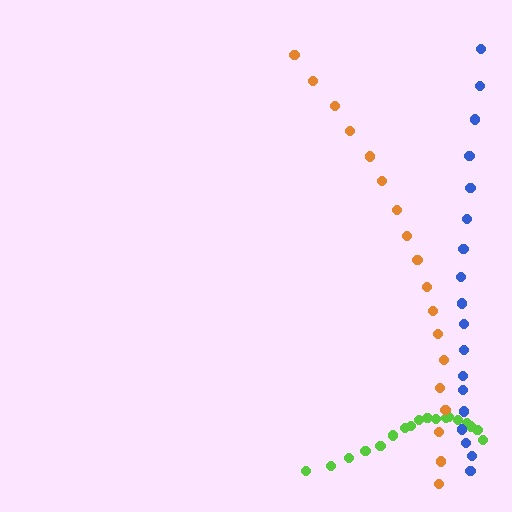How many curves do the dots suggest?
There are 3 distinct paths.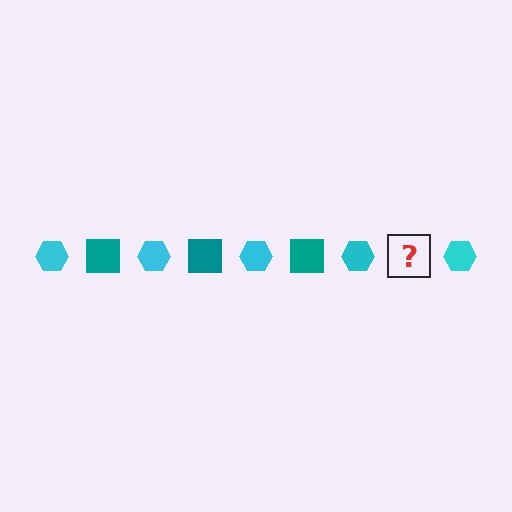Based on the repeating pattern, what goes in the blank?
The blank should be a teal square.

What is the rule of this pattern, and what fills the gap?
The rule is that the pattern alternates between cyan hexagon and teal square. The gap should be filled with a teal square.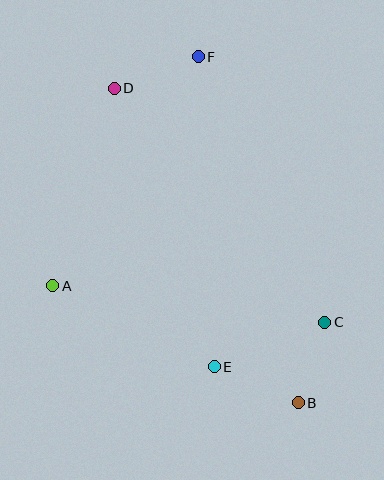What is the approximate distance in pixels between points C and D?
The distance between C and D is approximately 315 pixels.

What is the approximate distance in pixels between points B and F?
The distance between B and F is approximately 360 pixels.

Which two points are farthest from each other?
Points B and D are farthest from each other.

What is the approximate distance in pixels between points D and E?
The distance between D and E is approximately 296 pixels.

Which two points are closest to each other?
Points B and C are closest to each other.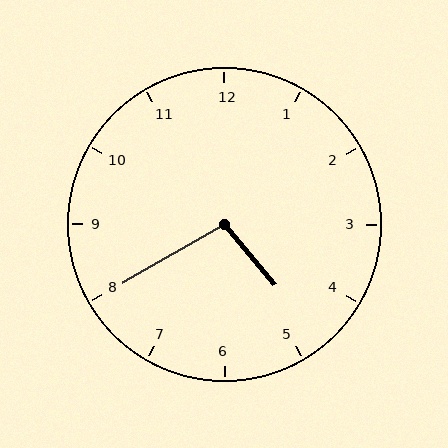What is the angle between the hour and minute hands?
Approximately 100 degrees.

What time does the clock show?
4:40.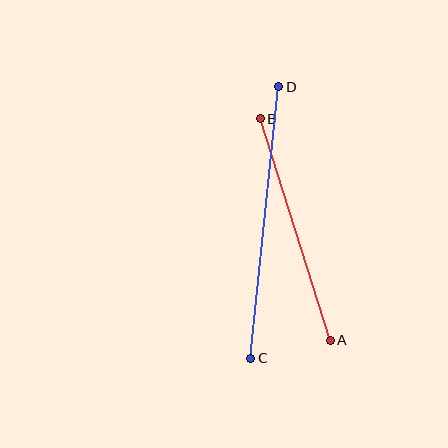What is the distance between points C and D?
The distance is approximately 273 pixels.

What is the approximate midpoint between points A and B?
The midpoint is at approximately (295, 229) pixels.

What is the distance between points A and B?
The distance is approximately 232 pixels.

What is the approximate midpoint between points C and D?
The midpoint is at approximately (265, 222) pixels.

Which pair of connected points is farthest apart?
Points C and D are farthest apart.